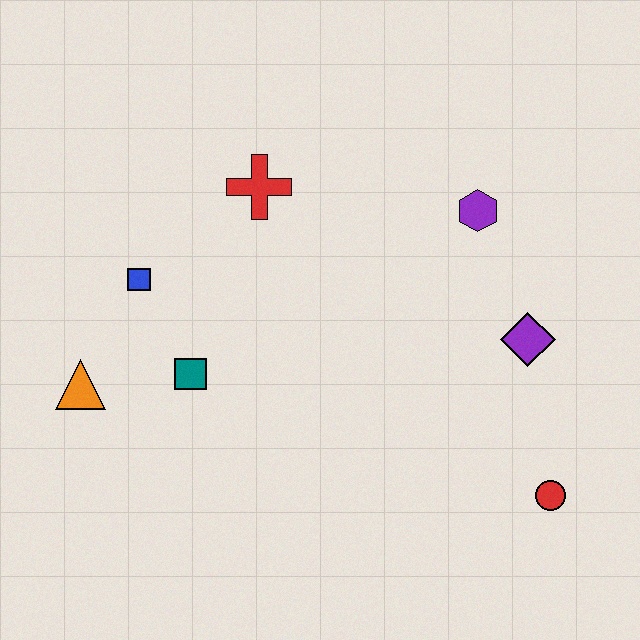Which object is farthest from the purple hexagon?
The orange triangle is farthest from the purple hexagon.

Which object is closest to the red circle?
The purple diamond is closest to the red circle.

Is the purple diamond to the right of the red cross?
Yes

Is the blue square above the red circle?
Yes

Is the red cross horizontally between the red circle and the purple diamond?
No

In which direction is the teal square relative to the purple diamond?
The teal square is to the left of the purple diamond.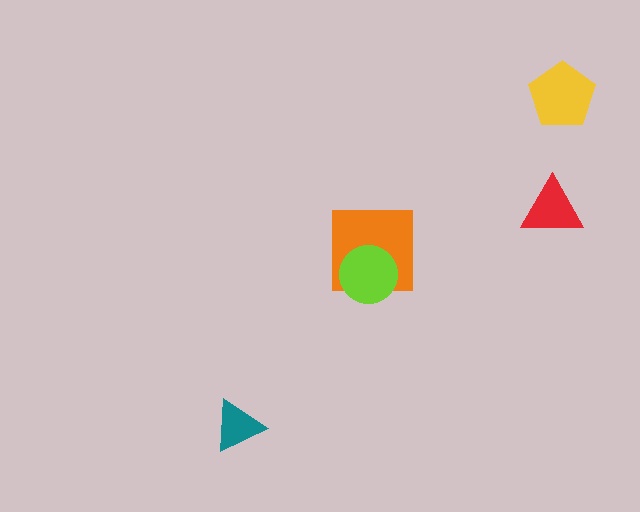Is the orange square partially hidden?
Yes, it is partially covered by another shape.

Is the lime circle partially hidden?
No, no other shape covers it.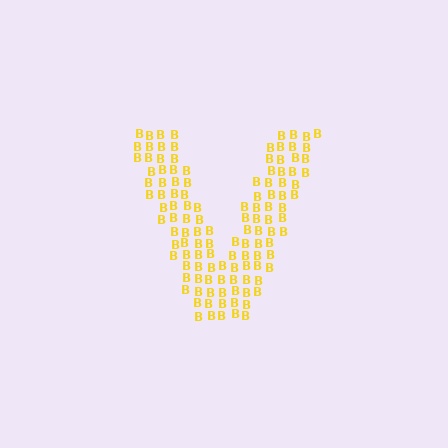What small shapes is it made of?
It is made of small letter B's.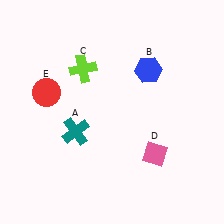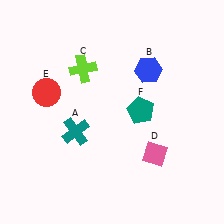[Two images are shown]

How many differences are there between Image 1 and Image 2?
There is 1 difference between the two images.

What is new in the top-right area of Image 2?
A teal pentagon (F) was added in the top-right area of Image 2.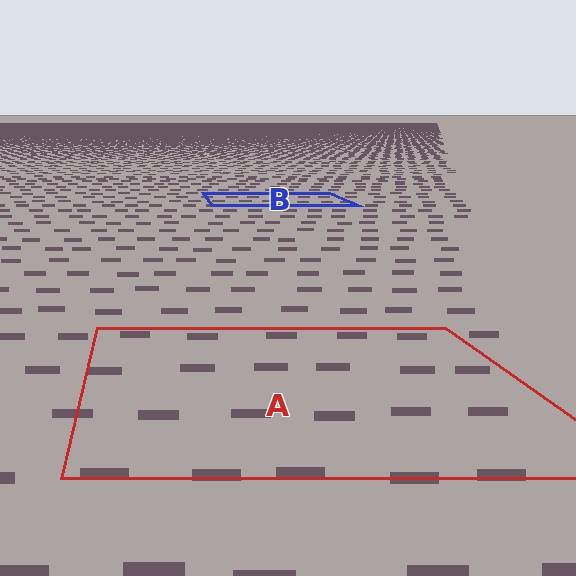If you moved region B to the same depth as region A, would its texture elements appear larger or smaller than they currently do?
They would appear larger. At a closer depth, the same texture elements are projected at a bigger on-screen size.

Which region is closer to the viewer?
Region A is closer. The texture elements there are larger and more spread out.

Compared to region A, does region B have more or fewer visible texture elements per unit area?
Region B has more texture elements per unit area — they are packed more densely because it is farther away.